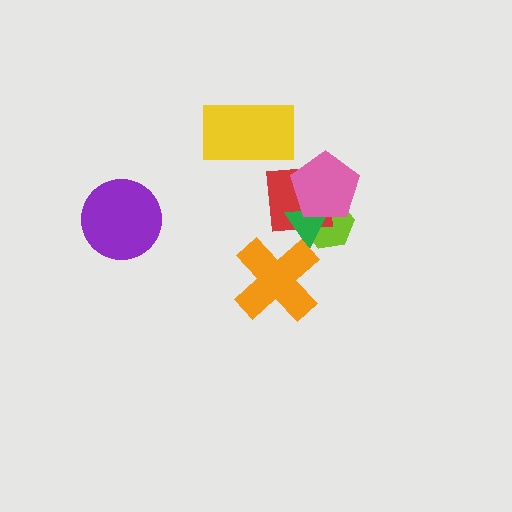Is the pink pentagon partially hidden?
No, no other shape covers it.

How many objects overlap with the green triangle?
3 objects overlap with the green triangle.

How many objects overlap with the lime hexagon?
3 objects overlap with the lime hexagon.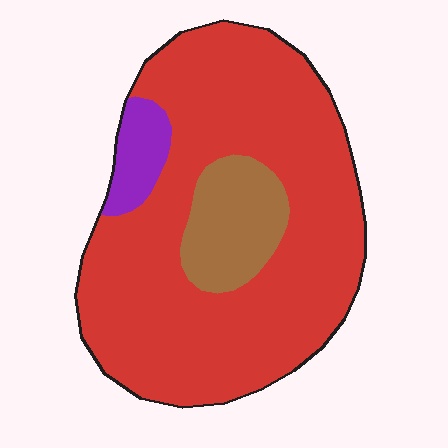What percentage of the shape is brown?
Brown takes up about one eighth (1/8) of the shape.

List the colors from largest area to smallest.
From largest to smallest: red, brown, purple.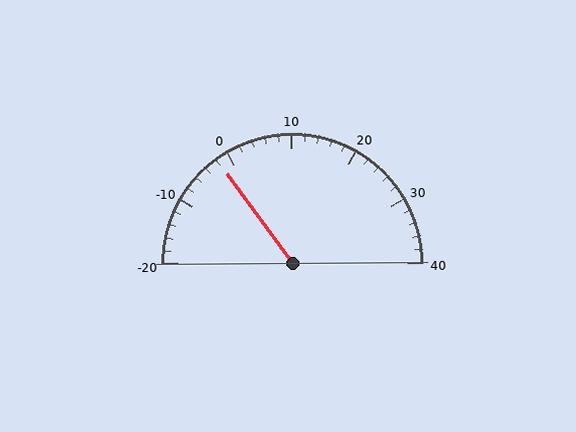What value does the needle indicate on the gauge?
The needle indicates approximately -2.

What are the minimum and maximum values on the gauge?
The gauge ranges from -20 to 40.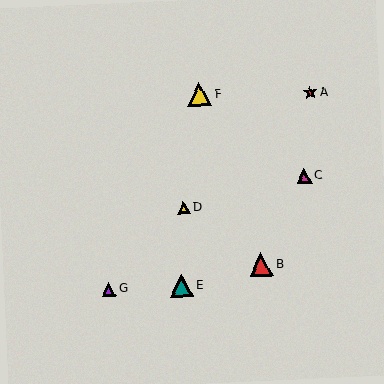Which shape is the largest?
The yellow triangle (labeled F) is the largest.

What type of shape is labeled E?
Shape E is a teal triangle.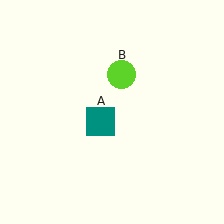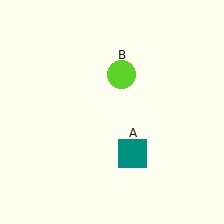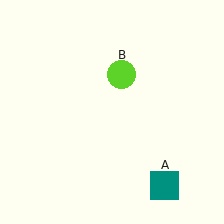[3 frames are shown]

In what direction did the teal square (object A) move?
The teal square (object A) moved down and to the right.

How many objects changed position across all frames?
1 object changed position: teal square (object A).